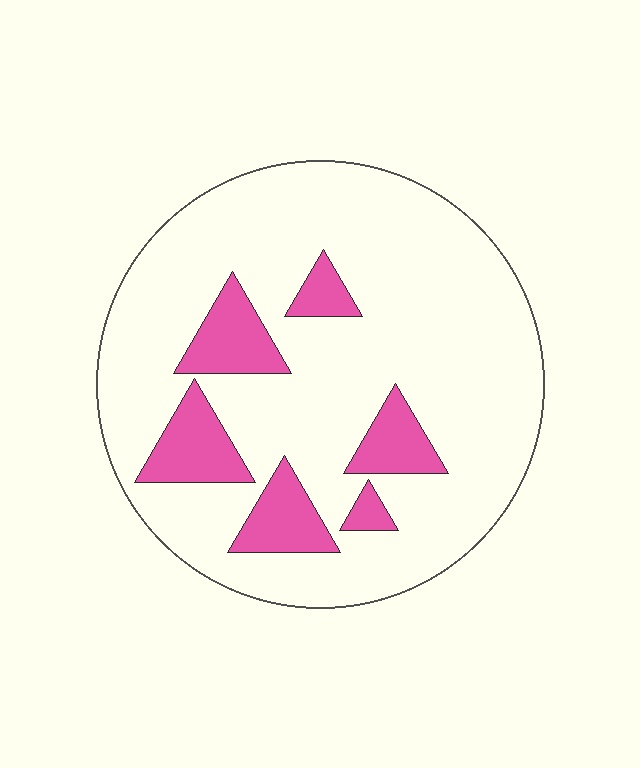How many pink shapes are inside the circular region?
6.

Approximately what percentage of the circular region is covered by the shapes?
Approximately 15%.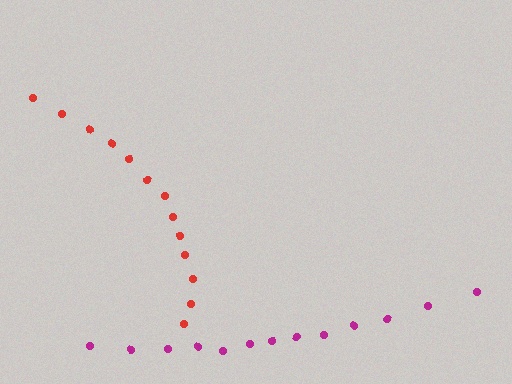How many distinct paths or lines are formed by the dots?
There are 2 distinct paths.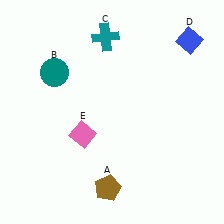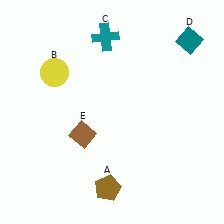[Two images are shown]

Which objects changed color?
B changed from teal to yellow. D changed from blue to teal. E changed from pink to brown.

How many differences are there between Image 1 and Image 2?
There are 3 differences between the two images.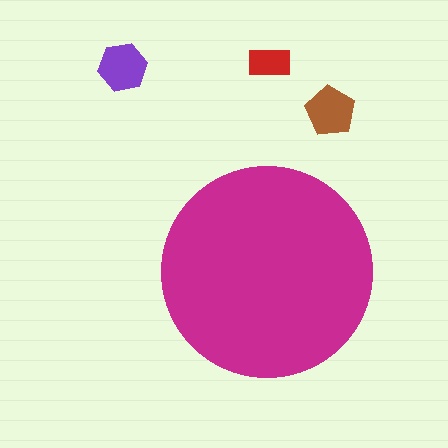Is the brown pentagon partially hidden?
No, the brown pentagon is fully visible.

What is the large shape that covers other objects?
A magenta circle.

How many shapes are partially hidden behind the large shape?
0 shapes are partially hidden.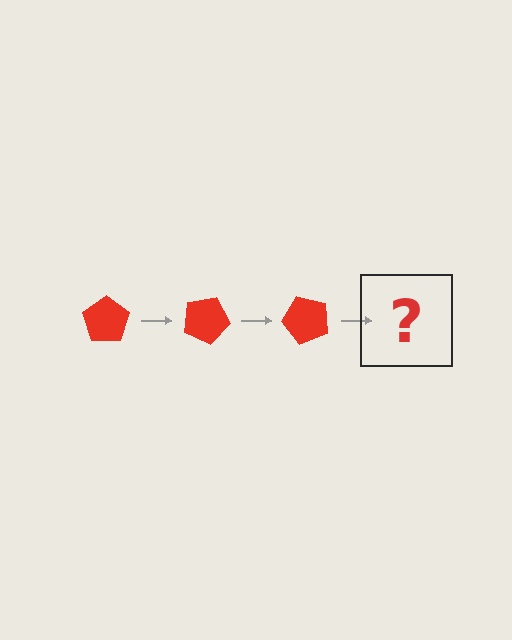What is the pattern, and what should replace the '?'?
The pattern is that the pentagon rotates 25 degrees each step. The '?' should be a red pentagon rotated 75 degrees.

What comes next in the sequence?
The next element should be a red pentagon rotated 75 degrees.